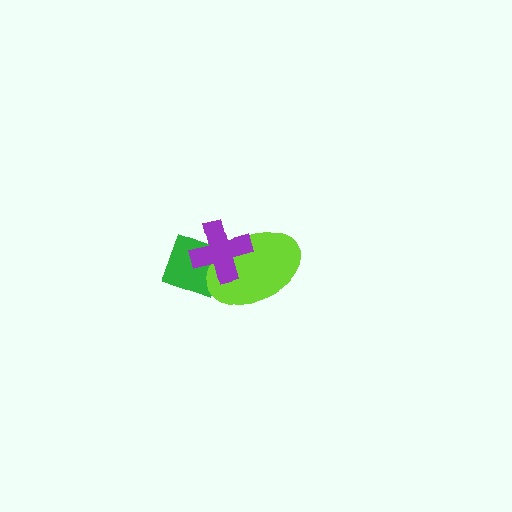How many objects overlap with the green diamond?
2 objects overlap with the green diamond.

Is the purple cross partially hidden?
No, no other shape covers it.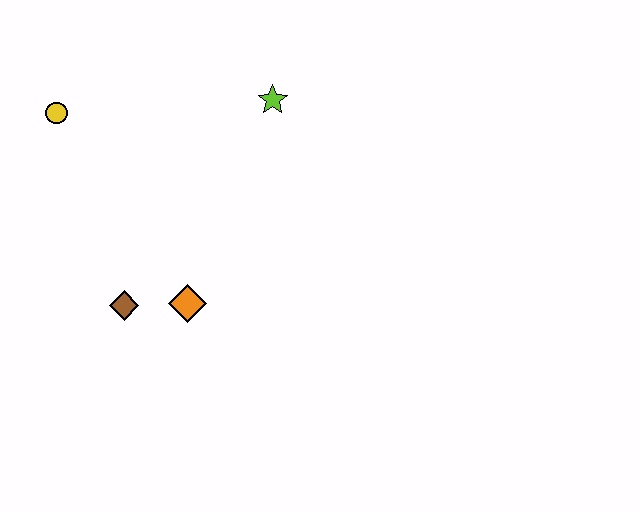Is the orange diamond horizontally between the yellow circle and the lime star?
Yes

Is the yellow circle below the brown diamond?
No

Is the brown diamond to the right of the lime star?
No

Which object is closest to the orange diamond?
The brown diamond is closest to the orange diamond.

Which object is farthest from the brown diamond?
The lime star is farthest from the brown diamond.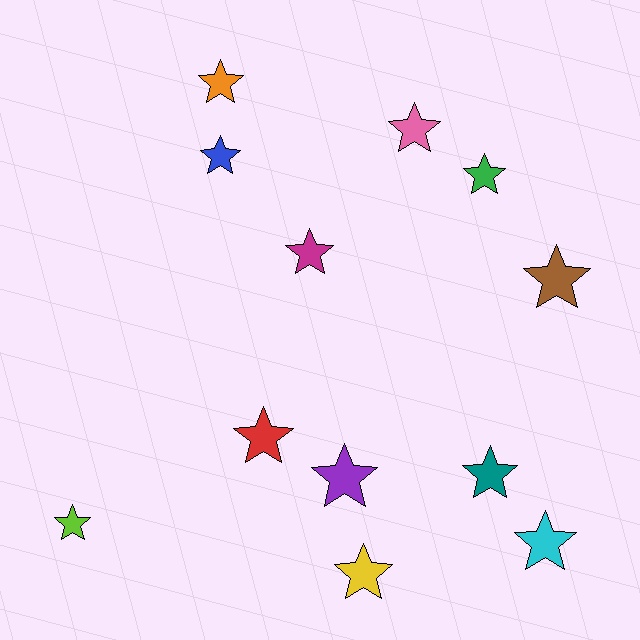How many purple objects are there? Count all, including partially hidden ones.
There is 1 purple object.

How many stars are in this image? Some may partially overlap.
There are 12 stars.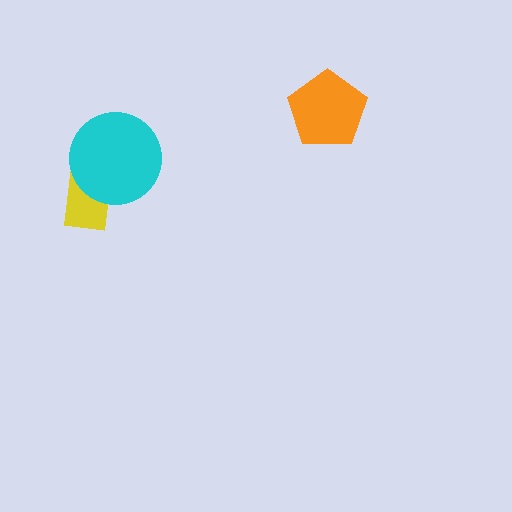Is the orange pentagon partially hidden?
No, no other shape covers it.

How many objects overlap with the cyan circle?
1 object overlaps with the cyan circle.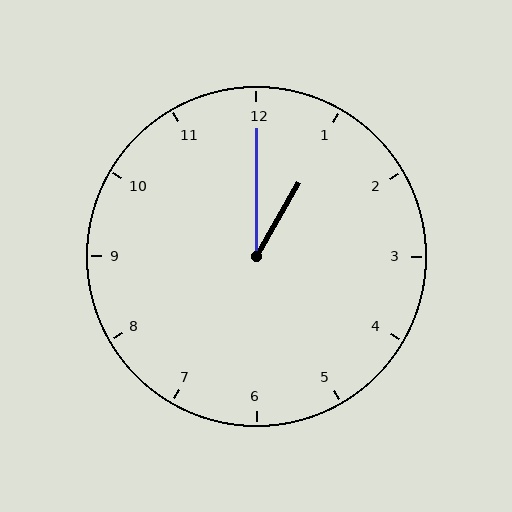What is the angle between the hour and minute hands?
Approximately 30 degrees.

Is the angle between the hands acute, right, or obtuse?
It is acute.